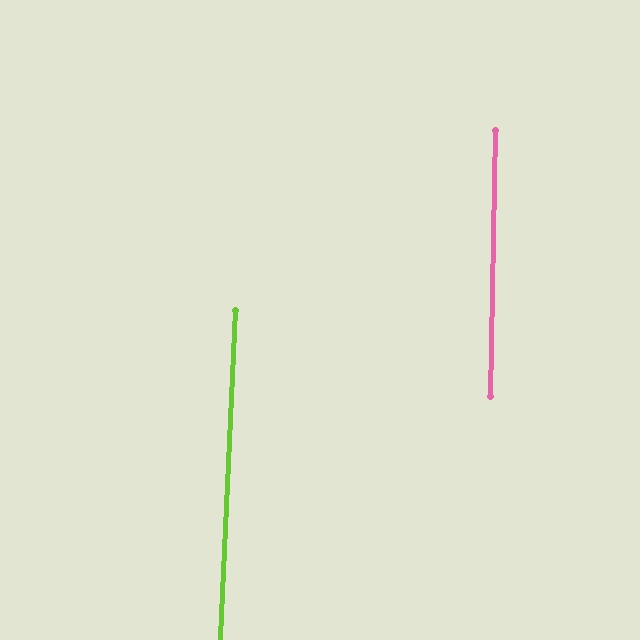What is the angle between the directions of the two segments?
Approximately 2 degrees.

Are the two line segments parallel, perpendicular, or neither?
Parallel — their directions differ by only 1.6°.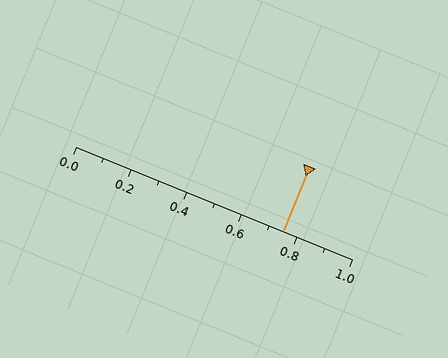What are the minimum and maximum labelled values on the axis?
The axis runs from 0.0 to 1.0.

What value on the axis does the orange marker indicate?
The marker indicates approximately 0.75.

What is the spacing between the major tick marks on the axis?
The major ticks are spaced 0.2 apart.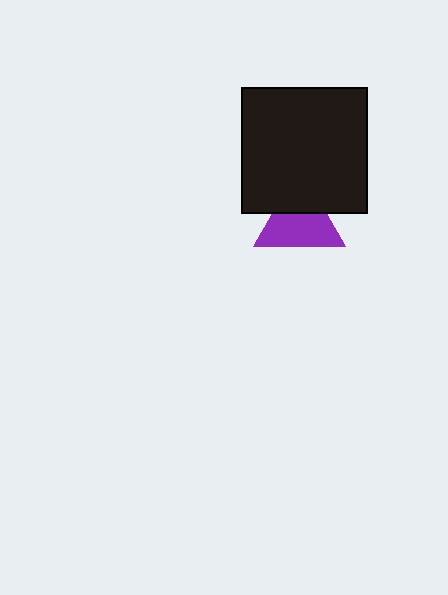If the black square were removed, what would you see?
You would see the complete purple triangle.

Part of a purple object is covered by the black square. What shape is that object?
It is a triangle.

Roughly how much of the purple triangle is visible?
Most of it is visible (roughly 66%).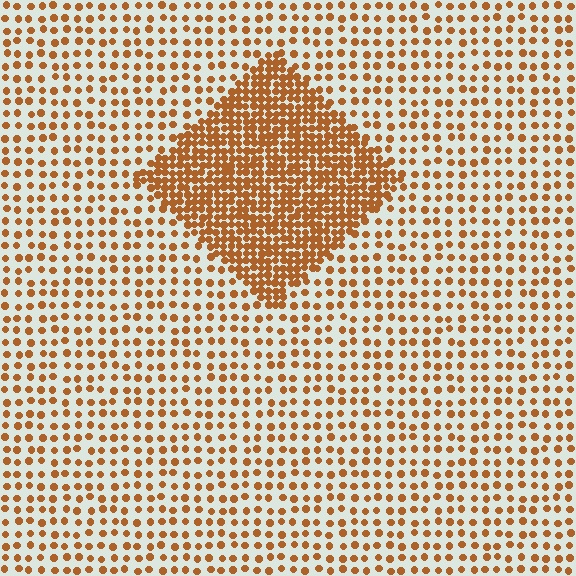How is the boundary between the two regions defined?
The boundary is defined by a change in element density (approximately 2.7x ratio). All elements are the same color, size, and shape.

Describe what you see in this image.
The image contains small brown elements arranged at two different densities. A diamond-shaped region is visible where the elements are more densely packed than the surrounding area.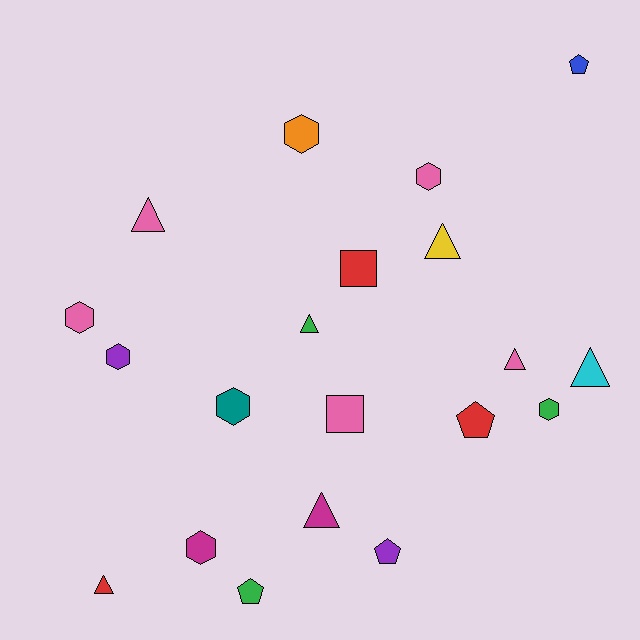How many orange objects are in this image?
There is 1 orange object.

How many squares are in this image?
There are 2 squares.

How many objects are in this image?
There are 20 objects.